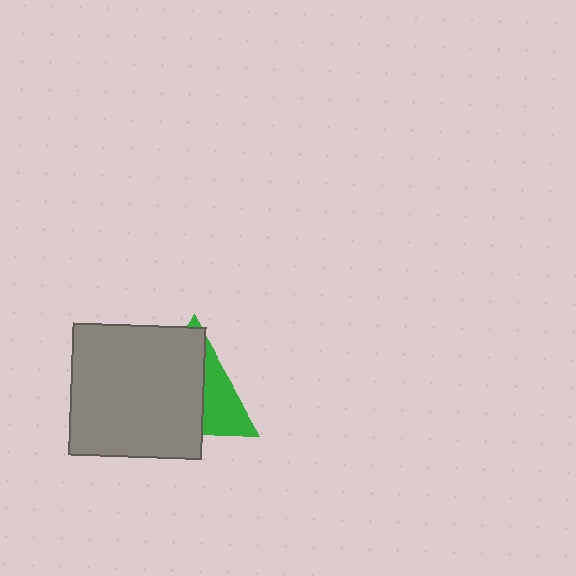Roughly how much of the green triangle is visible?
A small part of it is visible (roughly 35%).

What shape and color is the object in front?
The object in front is a gray square.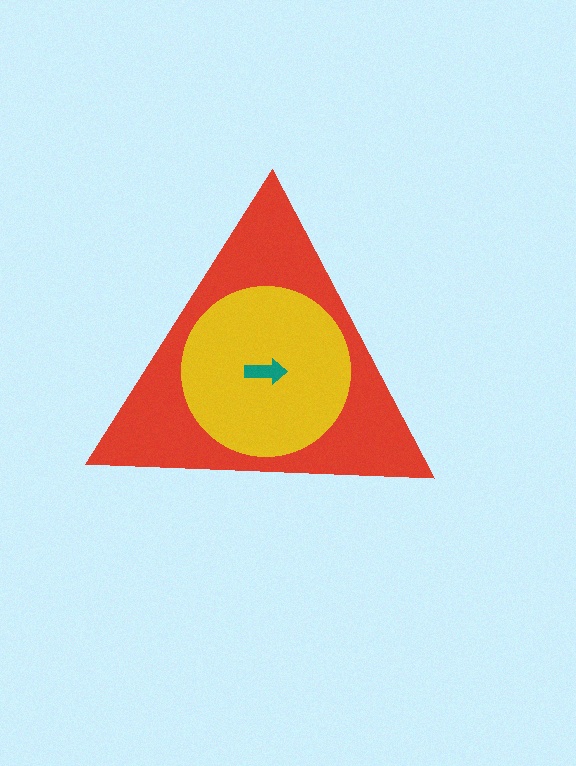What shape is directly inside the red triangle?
The yellow circle.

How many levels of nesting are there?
3.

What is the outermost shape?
The red triangle.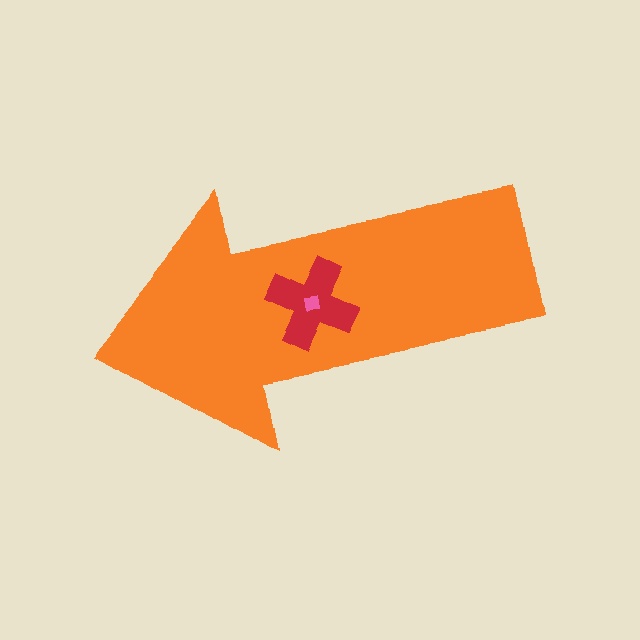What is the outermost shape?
The orange arrow.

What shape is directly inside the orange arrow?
The red cross.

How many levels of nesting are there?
3.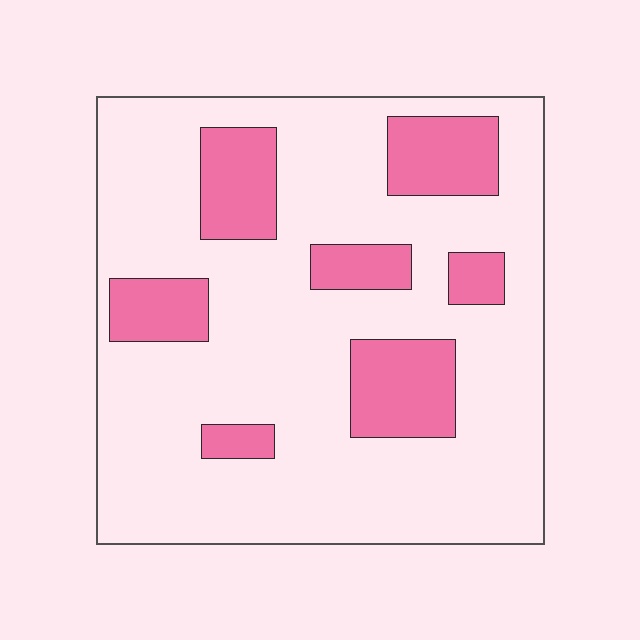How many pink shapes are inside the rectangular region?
7.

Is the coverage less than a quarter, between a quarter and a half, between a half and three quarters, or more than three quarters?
Less than a quarter.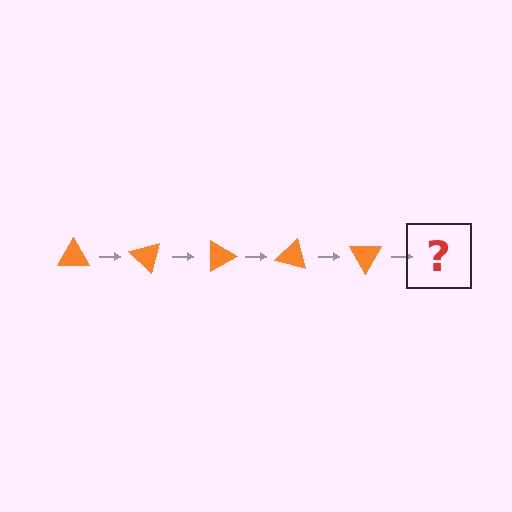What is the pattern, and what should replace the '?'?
The pattern is that the triangle rotates 45 degrees each step. The '?' should be an orange triangle rotated 225 degrees.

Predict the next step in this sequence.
The next step is an orange triangle rotated 225 degrees.